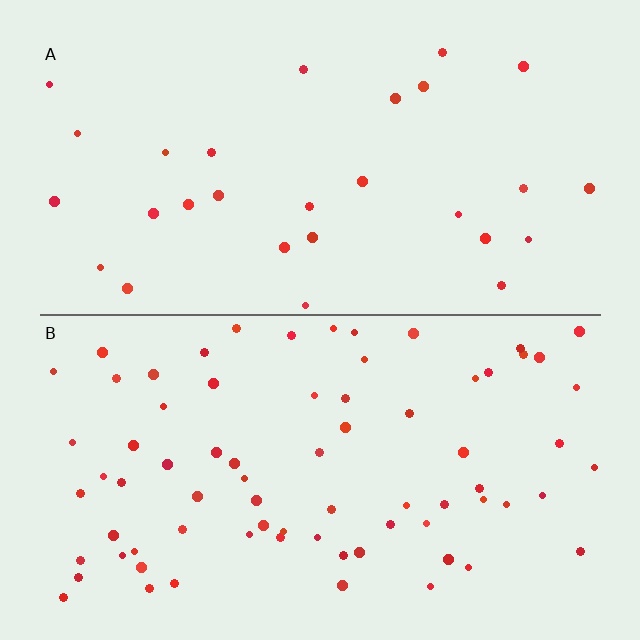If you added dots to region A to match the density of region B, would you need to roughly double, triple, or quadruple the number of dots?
Approximately triple.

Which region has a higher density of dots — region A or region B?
B (the bottom).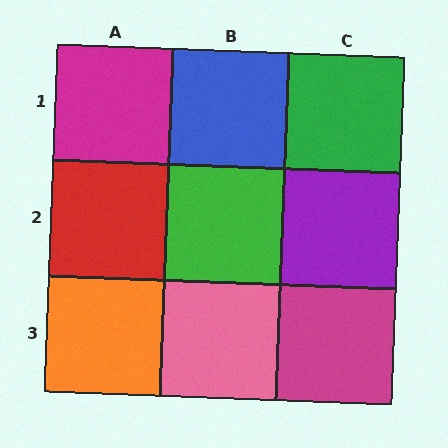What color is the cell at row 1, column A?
Magenta.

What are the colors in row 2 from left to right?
Red, green, purple.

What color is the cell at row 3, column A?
Orange.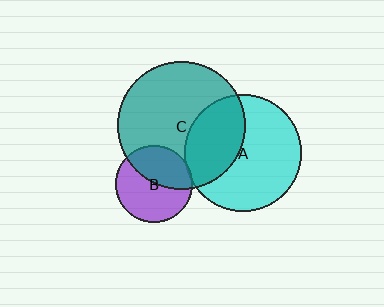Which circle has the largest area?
Circle C (teal).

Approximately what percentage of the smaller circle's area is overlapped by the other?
Approximately 5%.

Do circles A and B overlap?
Yes.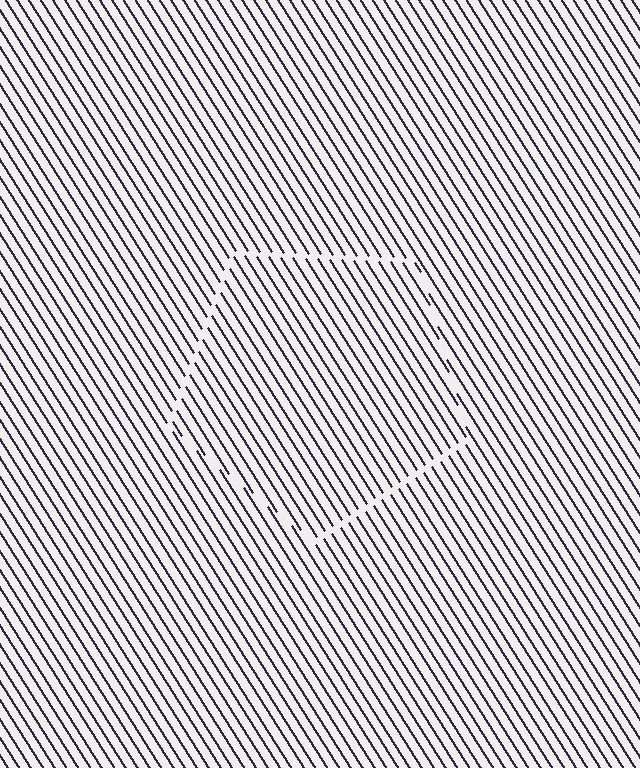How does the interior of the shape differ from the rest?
The interior of the shape contains the same grating, shifted by half a period — the contour is defined by the phase discontinuity where line-ends from the inner and outer gratings abut.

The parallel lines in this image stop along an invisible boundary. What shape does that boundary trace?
An illusory pentagon. The interior of the shape contains the same grating, shifted by half a period — the contour is defined by the phase discontinuity where line-ends from the inner and outer gratings abut.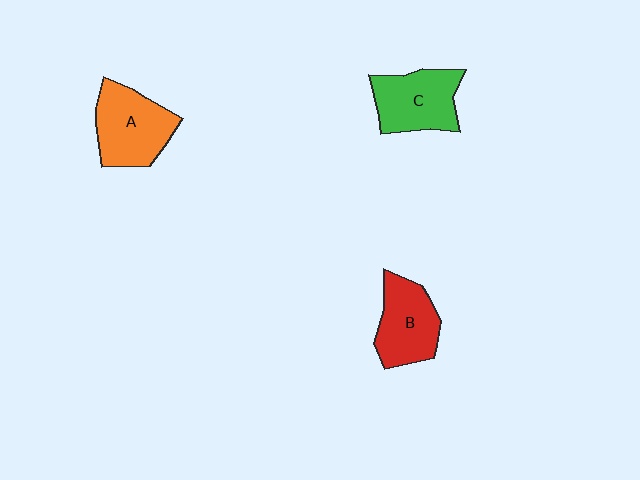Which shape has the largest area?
Shape A (orange).